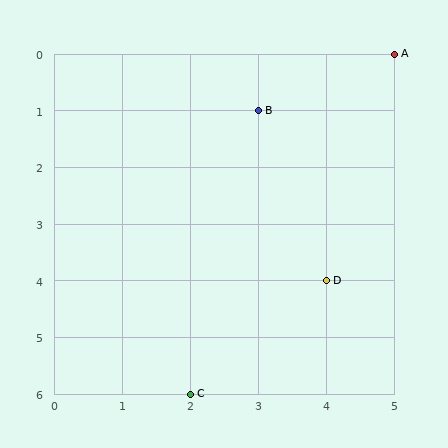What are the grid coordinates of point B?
Point B is at grid coordinates (3, 1).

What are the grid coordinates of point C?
Point C is at grid coordinates (2, 6).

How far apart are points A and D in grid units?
Points A and D are 1 column and 4 rows apart (about 4.1 grid units diagonally).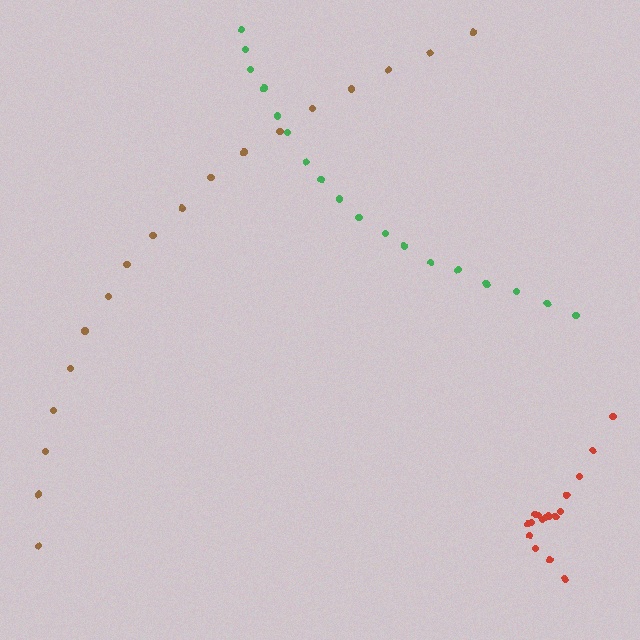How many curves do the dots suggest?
There are 3 distinct paths.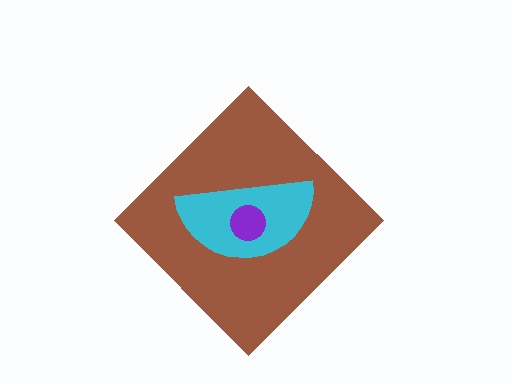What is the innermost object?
The purple circle.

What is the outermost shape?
The brown diamond.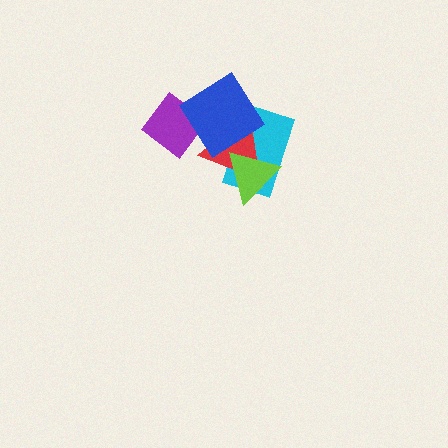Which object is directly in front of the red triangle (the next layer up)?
The blue diamond is directly in front of the red triangle.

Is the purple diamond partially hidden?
Yes, it is partially covered by another shape.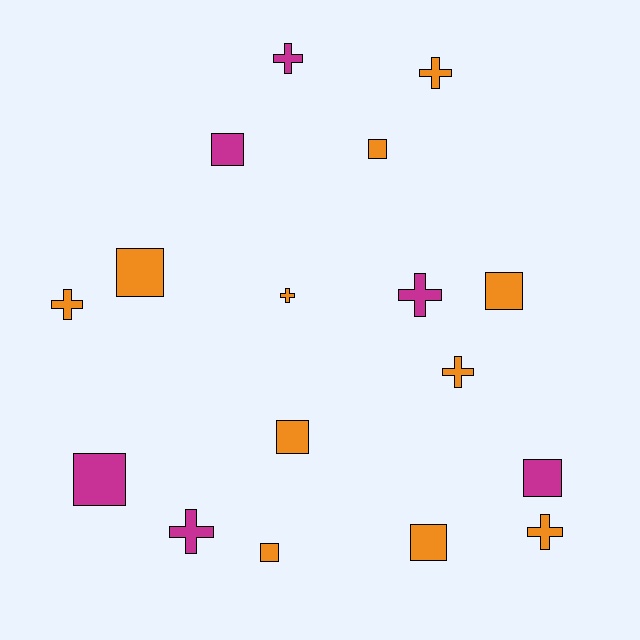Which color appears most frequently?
Orange, with 11 objects.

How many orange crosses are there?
There are 5 orange crosses.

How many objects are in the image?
There are 17 objects.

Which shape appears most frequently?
Square, with 9 objects.